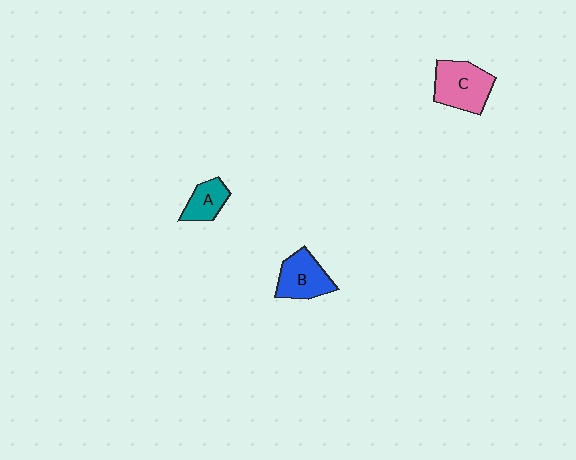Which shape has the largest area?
Shape C (pink).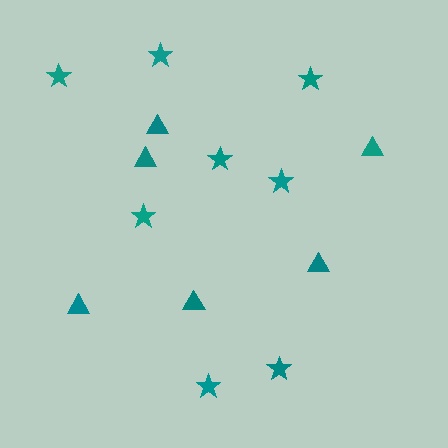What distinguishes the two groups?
There are 2 groups: one group of stars (8) and one group of triangles (6).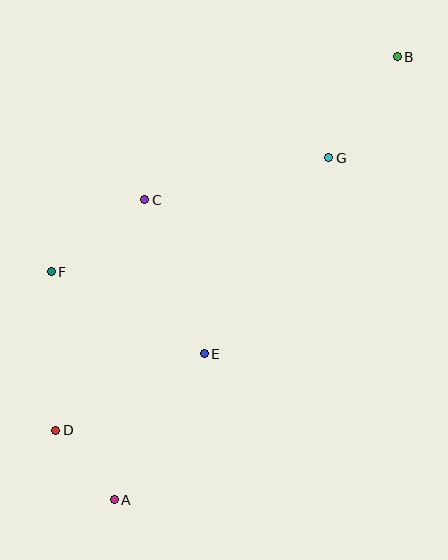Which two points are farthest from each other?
Points A and B are farthest from each other.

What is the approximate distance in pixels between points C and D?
The distance between C and D is approximately 247 pixels.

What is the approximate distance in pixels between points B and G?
The distance between B and G is approximately 122 pixels.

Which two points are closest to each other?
Points A and D are closest to each other.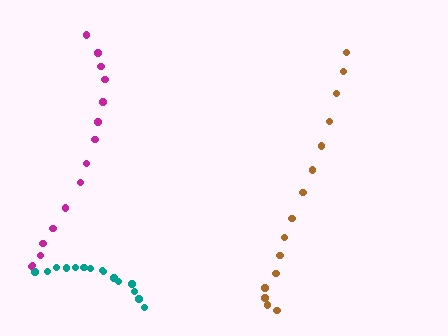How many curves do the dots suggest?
There are 3 distinct paths.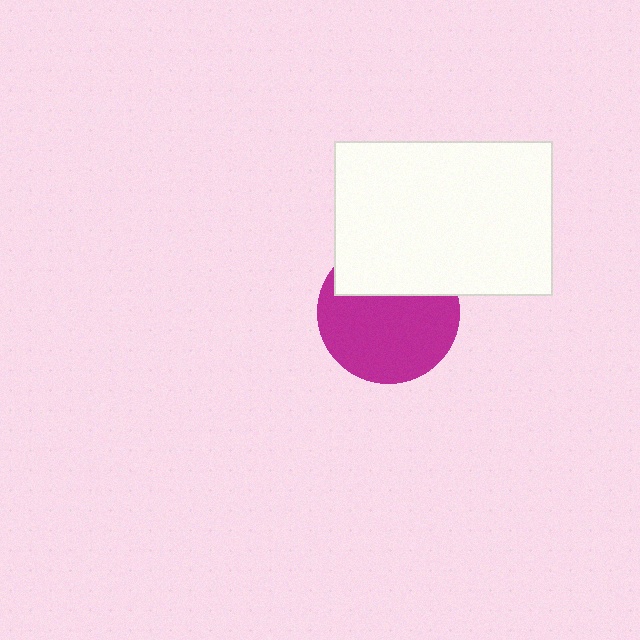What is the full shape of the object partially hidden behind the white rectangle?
The partially hidden object is a magenta circle.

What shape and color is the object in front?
The object in front is a white rectangle.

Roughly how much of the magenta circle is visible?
Most of it is visible (roughly 67%).